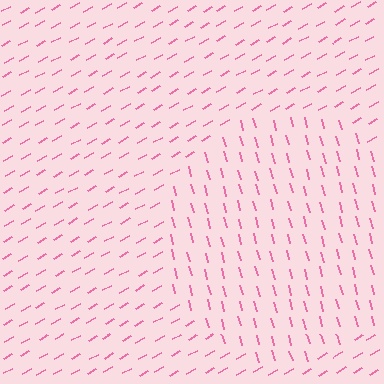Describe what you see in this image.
The image is filled with small pink line segments. A circle region in the image has lines oriented differently from the surrounding lines, creating a visible texture boundary.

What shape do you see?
I see a circle.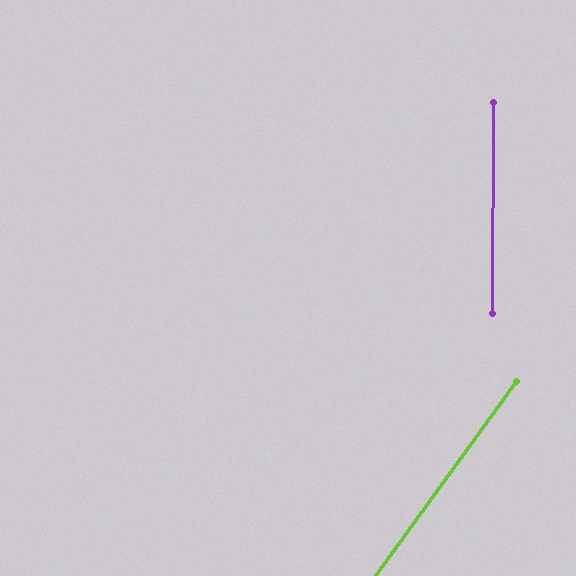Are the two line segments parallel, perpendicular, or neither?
Neither parallel nor perpendicular — they differ by about 36°.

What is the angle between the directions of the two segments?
Approximately 36 degrees.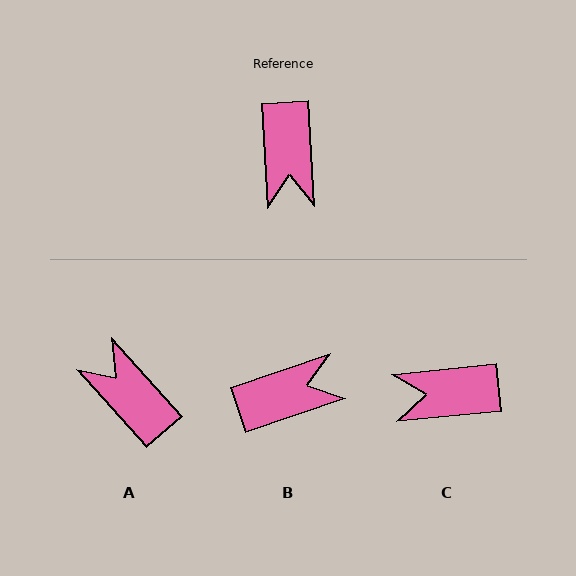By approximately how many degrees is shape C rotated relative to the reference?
Approximately 87 degrees clockwise.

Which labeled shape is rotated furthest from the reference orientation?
A, about 141 degrees away.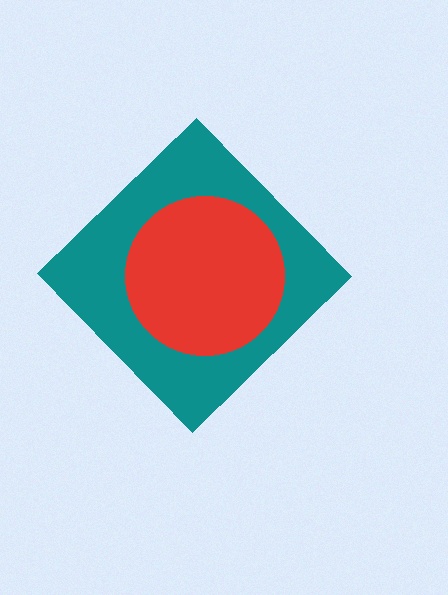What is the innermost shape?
The red circle.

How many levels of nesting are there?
2.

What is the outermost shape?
The teal diamond.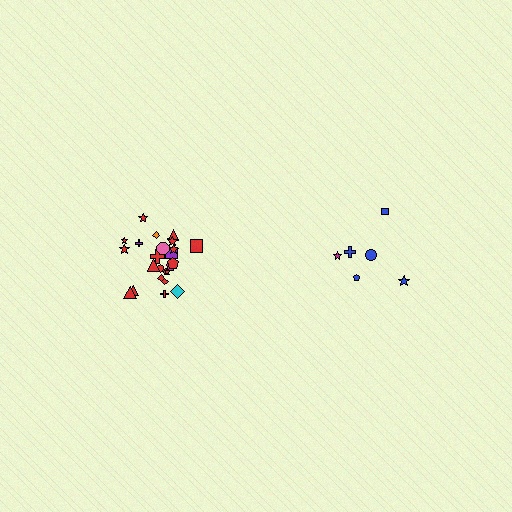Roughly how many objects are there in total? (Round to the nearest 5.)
Roughly 30 objects in total.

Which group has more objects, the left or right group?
The left group.